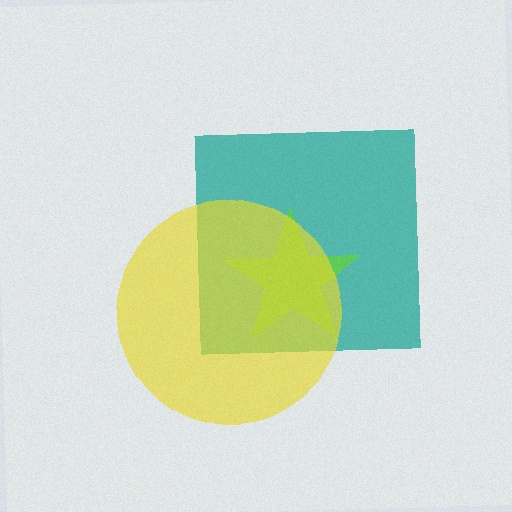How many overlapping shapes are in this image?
There are 3 overlapping shapes in the image.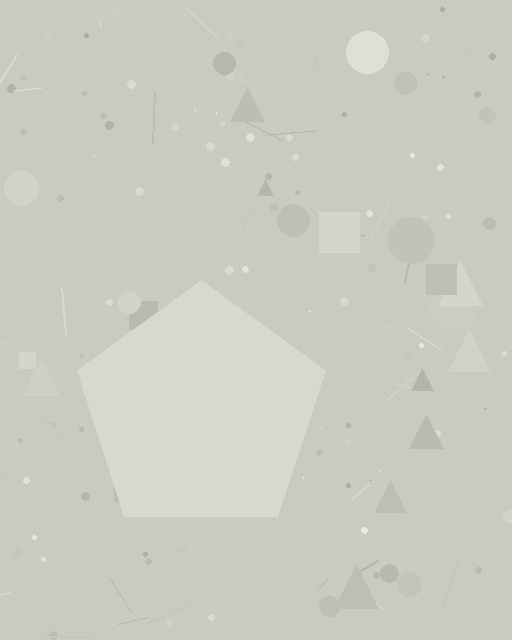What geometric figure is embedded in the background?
A pentagon is embedded in the background.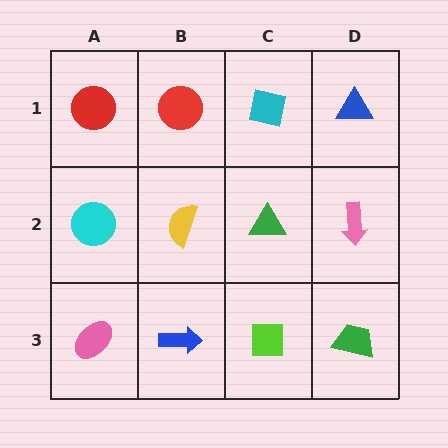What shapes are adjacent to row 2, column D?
A blue triangle (row 1, column D), a green trapezoid (row 3, column D), a green triangle (row 2, column C).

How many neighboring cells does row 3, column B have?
3.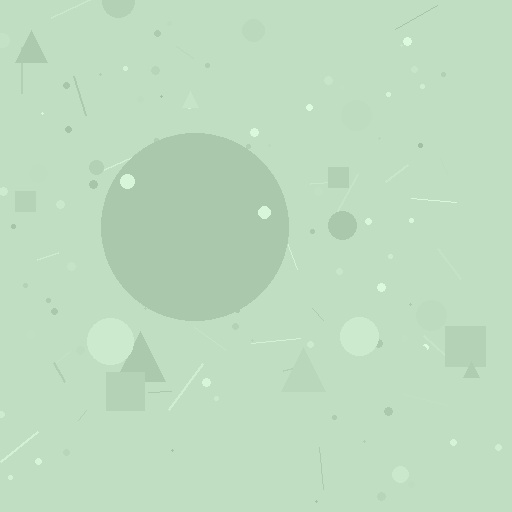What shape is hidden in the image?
A circle is hidden in the image.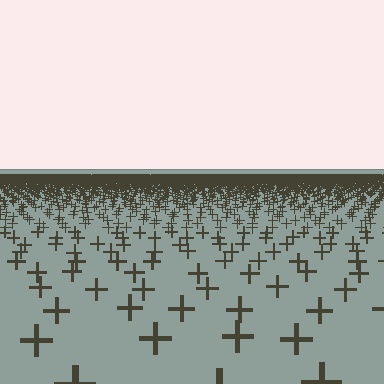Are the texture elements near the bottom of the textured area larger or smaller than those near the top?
Larger. Near the bottom, elements are closer to the viewer and appear at a bigger on-screen size.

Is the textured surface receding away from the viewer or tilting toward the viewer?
The surface is receding away from the viewer. Texture elements get smaller and denser toward the top.